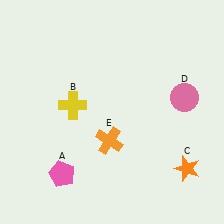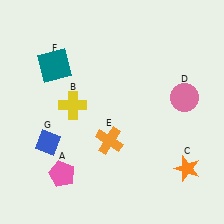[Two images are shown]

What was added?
A teal square (F), a blue diamond (G) were added in Image 2.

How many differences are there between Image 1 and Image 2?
There are 2 differences between the two images.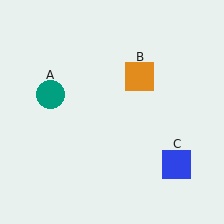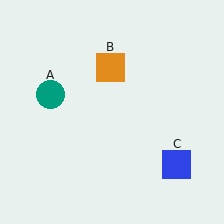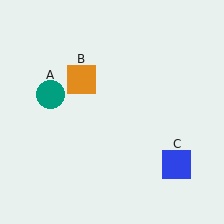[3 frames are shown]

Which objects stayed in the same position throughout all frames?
Teal circle (object A) and blue square (object C) remained stationary.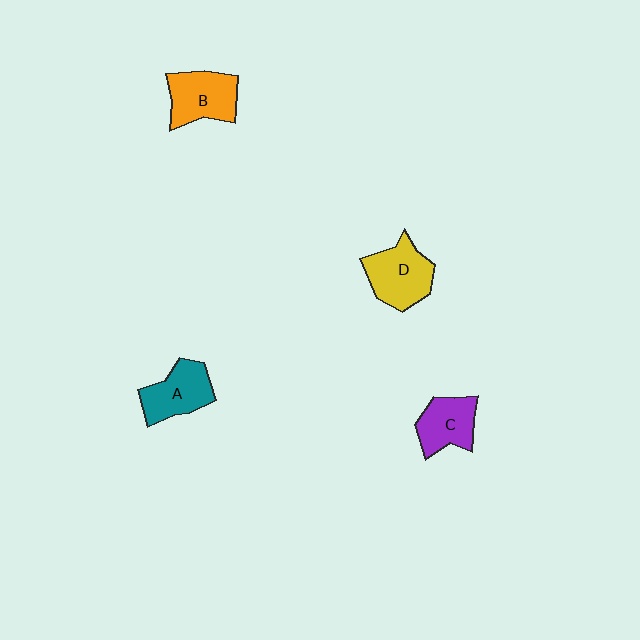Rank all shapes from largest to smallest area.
From largest to smallest: D (yellow), B (orange), A (teal), C (purple).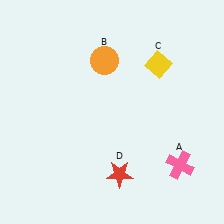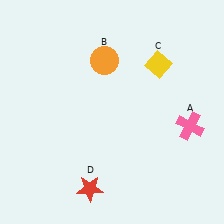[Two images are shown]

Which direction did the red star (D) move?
The red star (D) moved left.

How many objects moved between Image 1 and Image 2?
2 objects moved between the two images.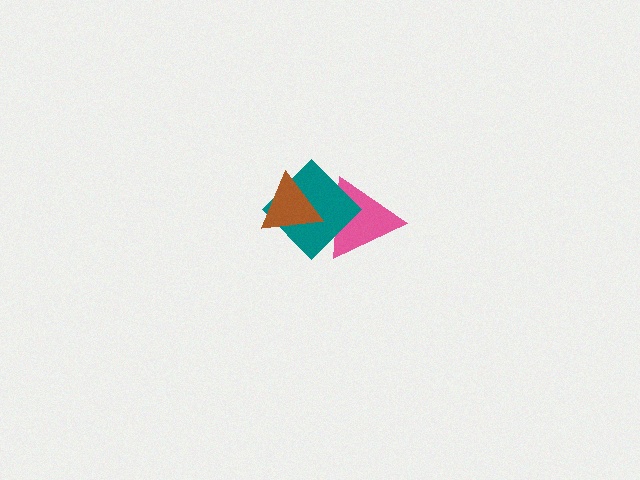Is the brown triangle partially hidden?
No, no other shape covers it.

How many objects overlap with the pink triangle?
2 objects overlap with the pink triangle.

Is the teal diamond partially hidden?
Yes, it is partially covered by another shape.